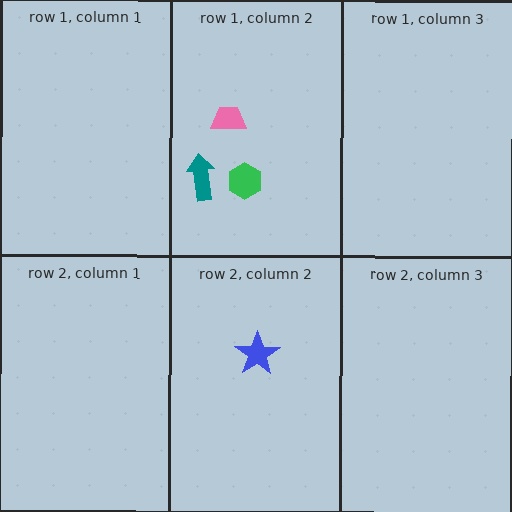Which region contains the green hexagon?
The row 1, column 2 region.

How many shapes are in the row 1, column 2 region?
3.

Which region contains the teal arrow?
The row 1, column 2 region.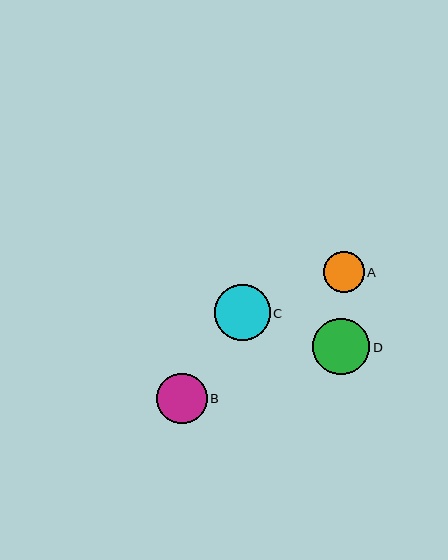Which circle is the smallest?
Circle A is the smallest with a size of approximately 40 pixels.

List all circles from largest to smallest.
From largest to smallest: D, C, B, A.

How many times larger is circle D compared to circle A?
Circle D is approximately 1.4 times the size of circle A.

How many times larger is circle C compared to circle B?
Circle C is approximately 1.1 times the size of circle B.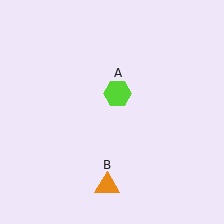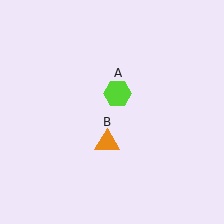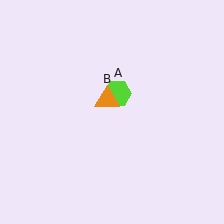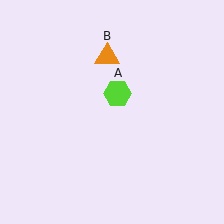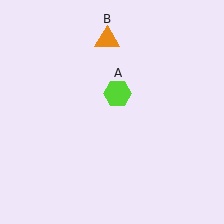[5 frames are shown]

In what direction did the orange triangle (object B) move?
The orange triangle (object B) moved up.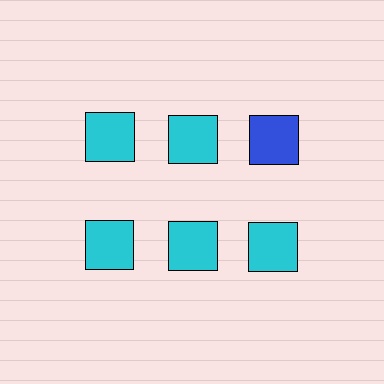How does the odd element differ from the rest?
It has a different color: blue instead of cyan.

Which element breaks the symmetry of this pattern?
The blue square in the top row, center column breaks the symmetry. All other shapes are cyan squares.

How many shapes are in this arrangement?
There are 6 shapes arranged in a grid pattern.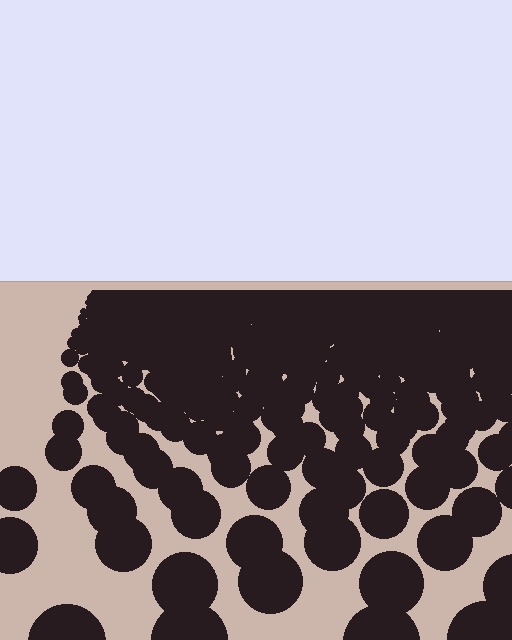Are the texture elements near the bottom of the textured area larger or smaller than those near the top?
Larger. Near the bottom, elements are closer to the viewer and appear at a bigger on-screen size.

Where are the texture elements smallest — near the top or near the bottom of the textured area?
Near the top.